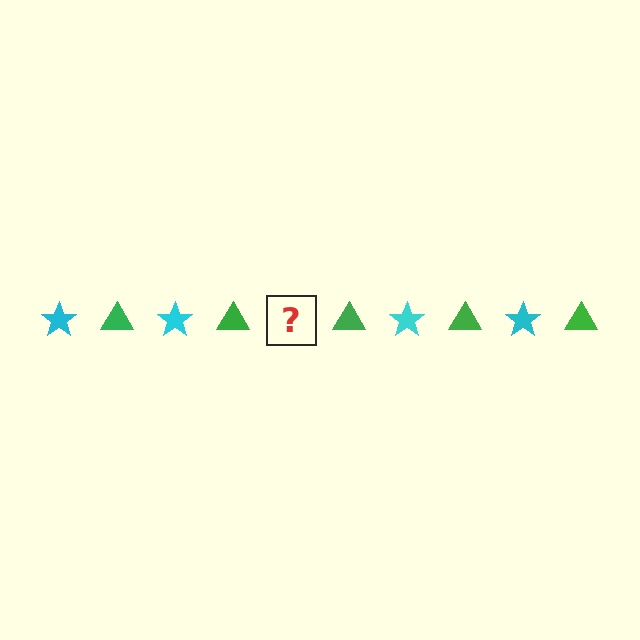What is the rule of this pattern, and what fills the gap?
The rule is that the pattern alternates between cyan star and green triangle. The gap should be filled with a cyan star.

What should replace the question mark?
The question mark should be replaced with a cyan star.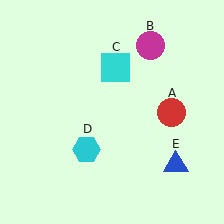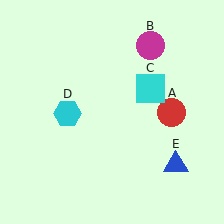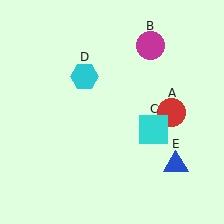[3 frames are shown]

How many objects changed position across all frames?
2 objects changed position: cyan square (object C), cyan hexagon (object D).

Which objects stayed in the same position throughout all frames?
Red circle (object A) and magenta circle (object B) and blue triangle (object E) remained stationary.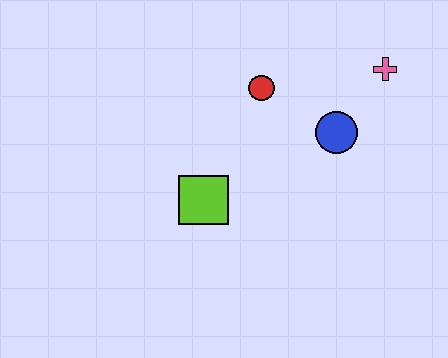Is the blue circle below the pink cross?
Yes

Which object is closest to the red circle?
The blue circle is closest to the red circle.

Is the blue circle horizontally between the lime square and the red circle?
No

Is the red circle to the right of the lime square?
Yes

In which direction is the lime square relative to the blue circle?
The lime square is to the left of the blue circle.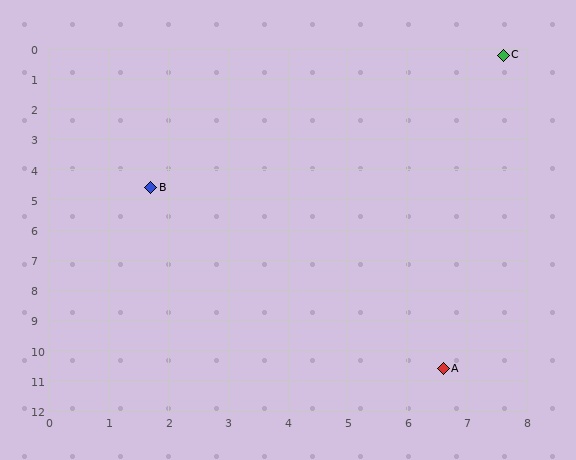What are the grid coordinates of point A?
Point A is at approximately (6.6, 10.6).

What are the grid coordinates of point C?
Point C is at approximately (7.6, 0.2).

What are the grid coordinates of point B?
Point B is at approximately (1.7, 4.6).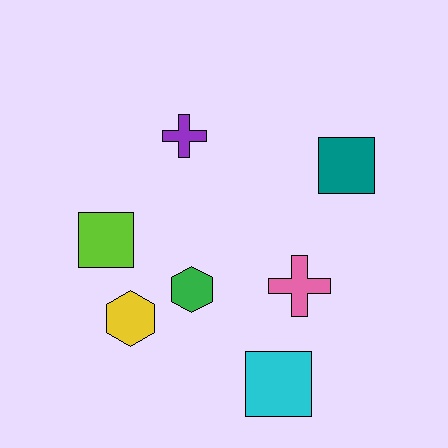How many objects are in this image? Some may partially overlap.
There are 7 objects.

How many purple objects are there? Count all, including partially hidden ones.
There is 1 purple object.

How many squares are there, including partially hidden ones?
There are 3 squares.